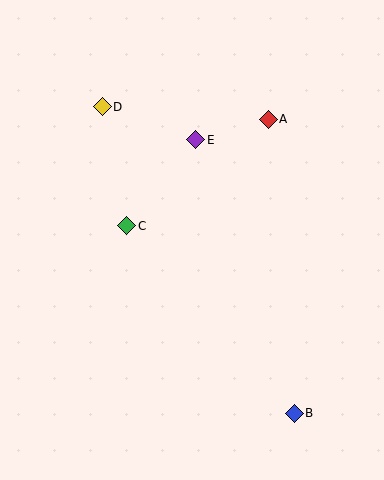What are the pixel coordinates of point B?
Point B is at (294, 413).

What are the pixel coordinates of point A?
Point A is at (268, 119).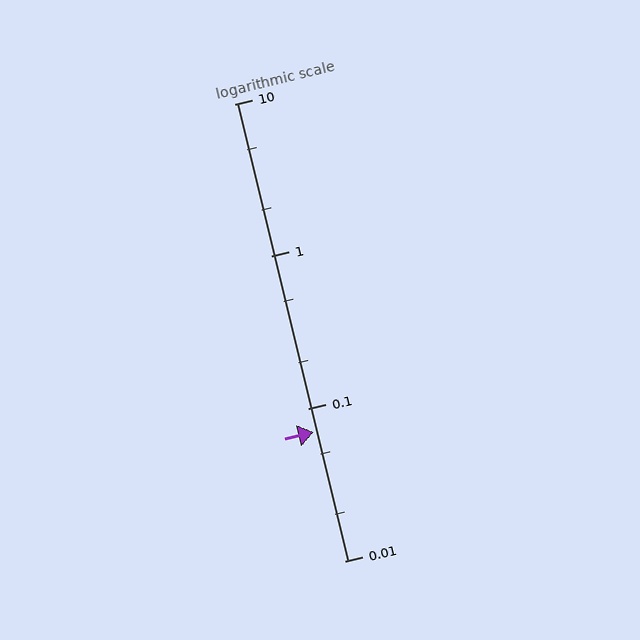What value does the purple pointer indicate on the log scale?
The pointer indicates approximately 0.07.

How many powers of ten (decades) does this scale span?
The scale spans 3 decades, from 0.01 to 10.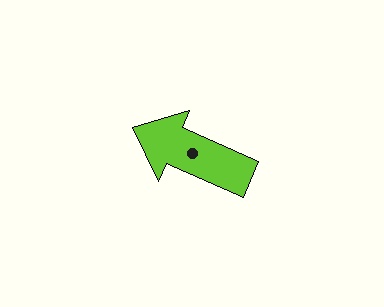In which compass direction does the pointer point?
Northwest.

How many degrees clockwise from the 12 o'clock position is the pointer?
Approximately 294 degrees.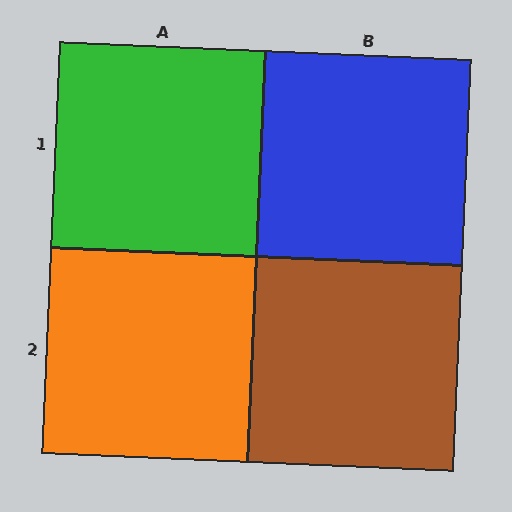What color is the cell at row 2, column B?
Brown.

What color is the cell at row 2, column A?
Orange.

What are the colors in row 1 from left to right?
Green, blue.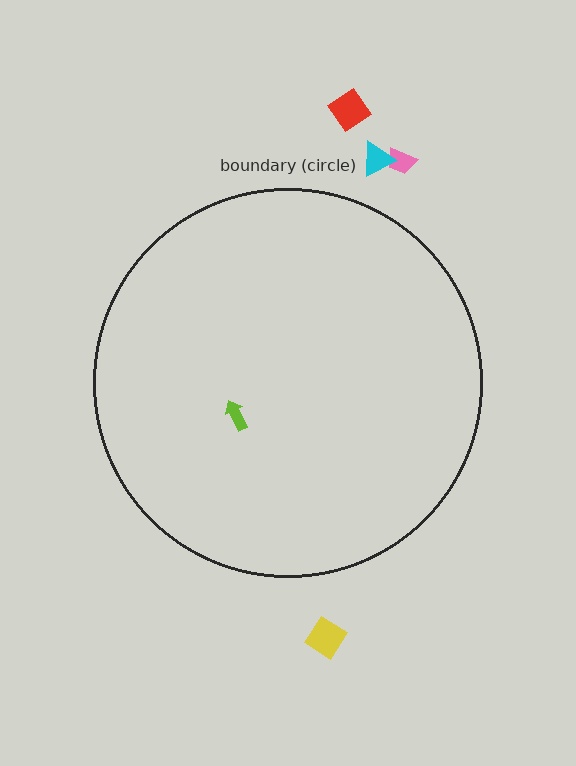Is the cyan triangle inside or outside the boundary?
Outside.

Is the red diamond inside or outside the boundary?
Outside.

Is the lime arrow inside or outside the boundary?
Inside.